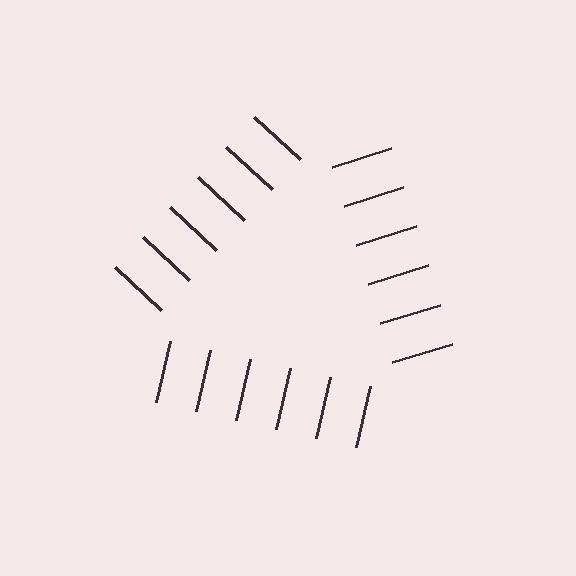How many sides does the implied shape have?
3 sides — the line-ends trace a triangle.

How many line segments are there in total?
18 — 6 along each of the 3 edges.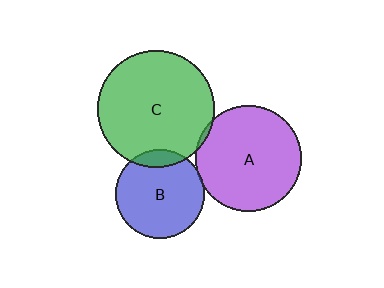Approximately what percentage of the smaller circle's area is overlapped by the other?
Approximately 5%.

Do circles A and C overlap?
Yes.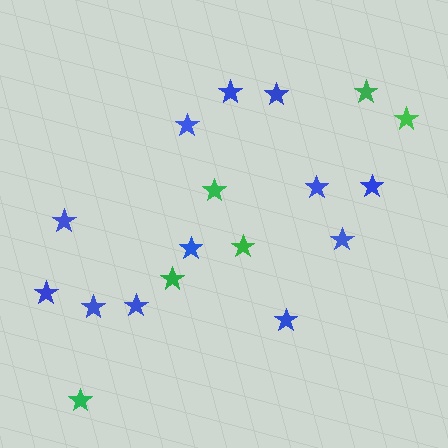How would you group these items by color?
There are 2 groups: one group of blue stars (12) and one group of green stars (6).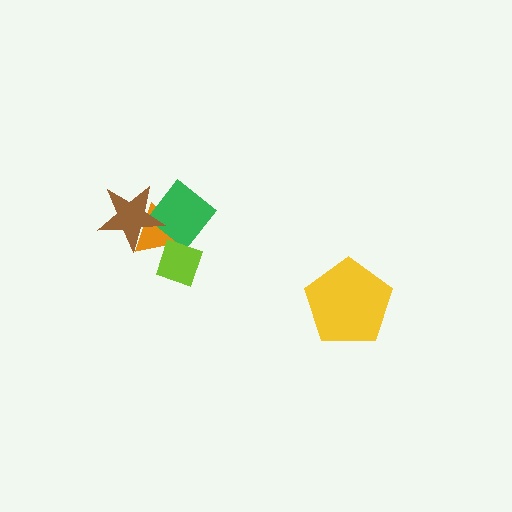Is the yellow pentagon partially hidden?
No, no other shape covers it.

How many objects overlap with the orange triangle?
3 objects overlap with the orange triangle.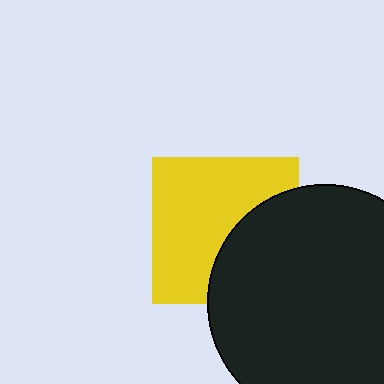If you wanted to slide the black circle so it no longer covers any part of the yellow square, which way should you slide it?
Slide it right — that is the most direct way to separate the two shapes.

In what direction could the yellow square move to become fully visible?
The yellow square could move left. That would shift it out from behind the black circle entirely.